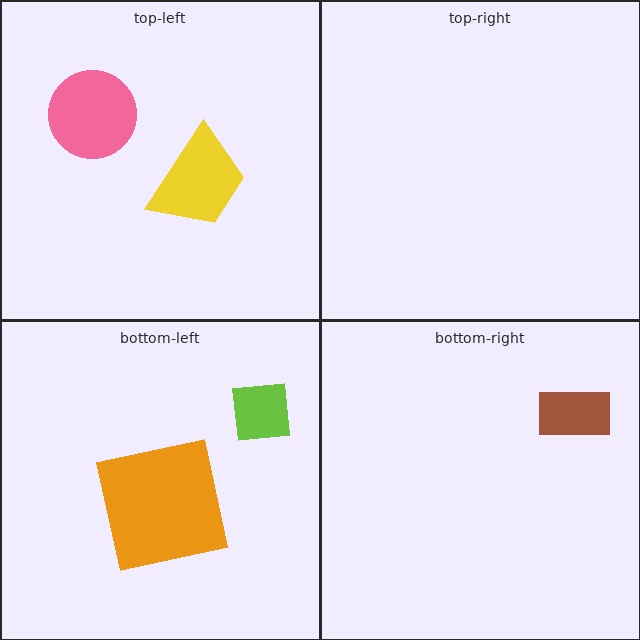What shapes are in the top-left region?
The pink circle, the yellow trapezoid.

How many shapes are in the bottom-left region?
2.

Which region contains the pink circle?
The top-left region.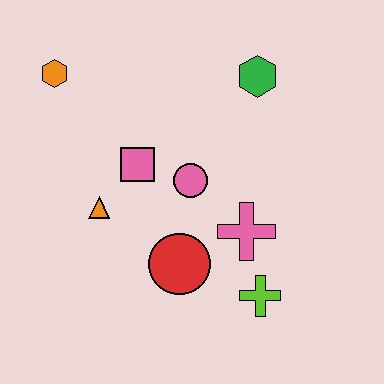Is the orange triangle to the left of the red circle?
Yes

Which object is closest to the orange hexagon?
The pink square is closest to the orange hexagon.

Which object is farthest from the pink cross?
The orange hexagon is farthest from the pink cross.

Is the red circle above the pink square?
No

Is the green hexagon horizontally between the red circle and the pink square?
No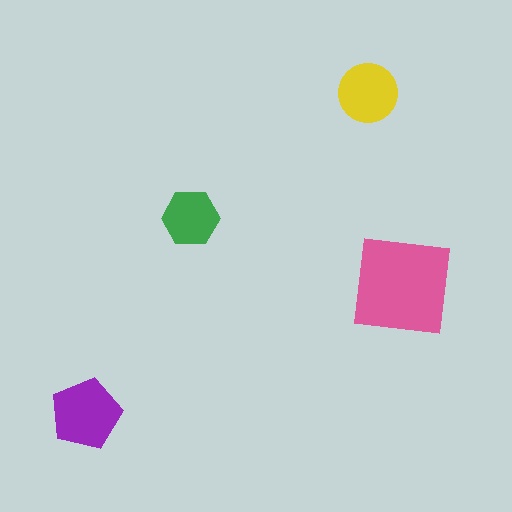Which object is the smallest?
The green hexagon.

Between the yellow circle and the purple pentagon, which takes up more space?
The purple pentagon.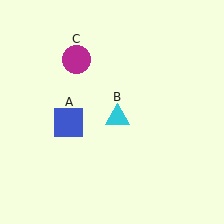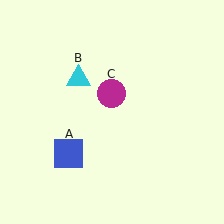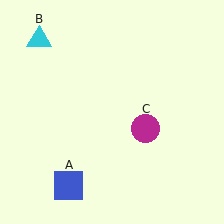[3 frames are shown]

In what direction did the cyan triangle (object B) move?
The cyan triangle (object B) moved up and to the left.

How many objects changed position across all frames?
3 objects changed position: blue square (object A), cyan triangle (object B), magenta circle (object C).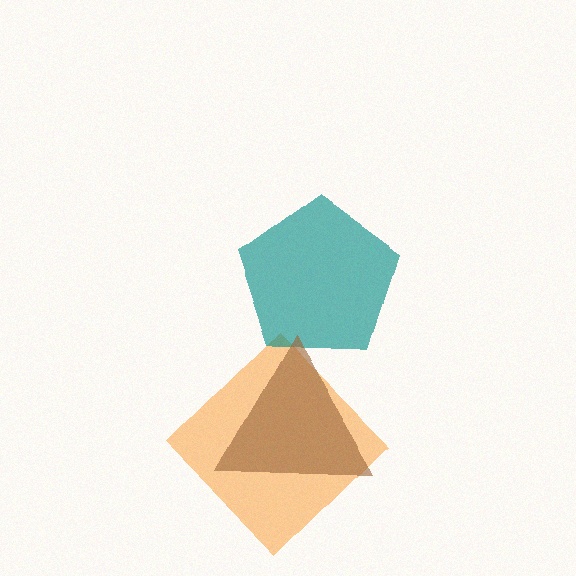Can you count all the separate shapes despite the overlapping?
Yes, there are 3 separate shapes.